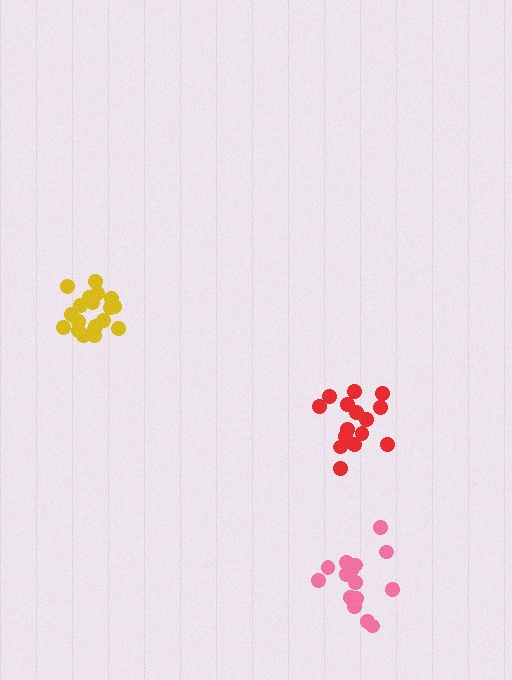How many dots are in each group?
Group 1: 15 dots, Group 2: 19 dots, Group 3: 15 dots (49 total).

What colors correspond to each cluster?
The clusters are colored: red, yellow, pink.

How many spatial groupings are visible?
There are 3 spatial groupings.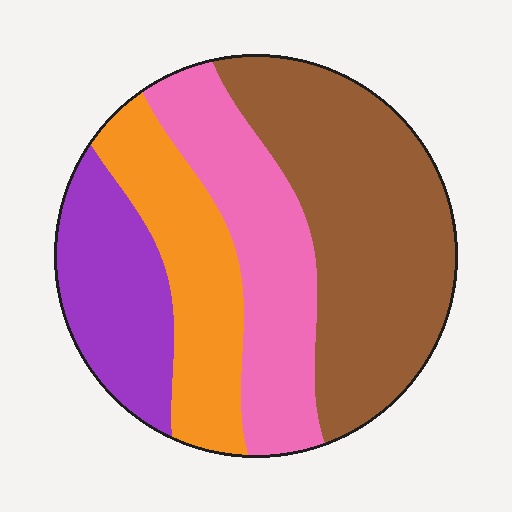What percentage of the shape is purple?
Purple takes up about one sixth (1/6) of the shape.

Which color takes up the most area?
Brown, at roughly 40%.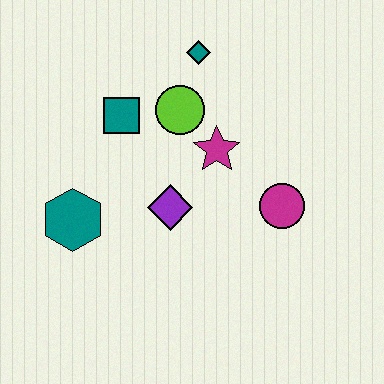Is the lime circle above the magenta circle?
Yes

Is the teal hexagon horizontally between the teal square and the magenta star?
No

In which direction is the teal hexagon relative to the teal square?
The teal hexagon is below the teal square.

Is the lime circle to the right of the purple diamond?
Yes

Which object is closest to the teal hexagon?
The purple diamond is closest to the teal hexagon.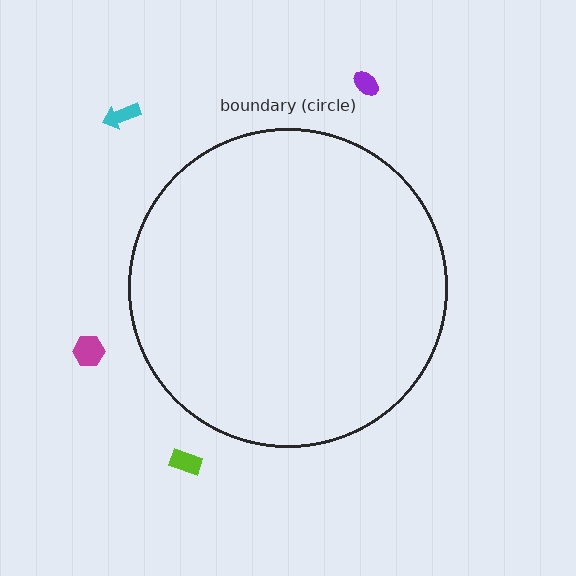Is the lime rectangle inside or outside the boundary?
Outside.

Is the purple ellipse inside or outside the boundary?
Outside.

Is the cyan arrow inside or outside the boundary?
Outside.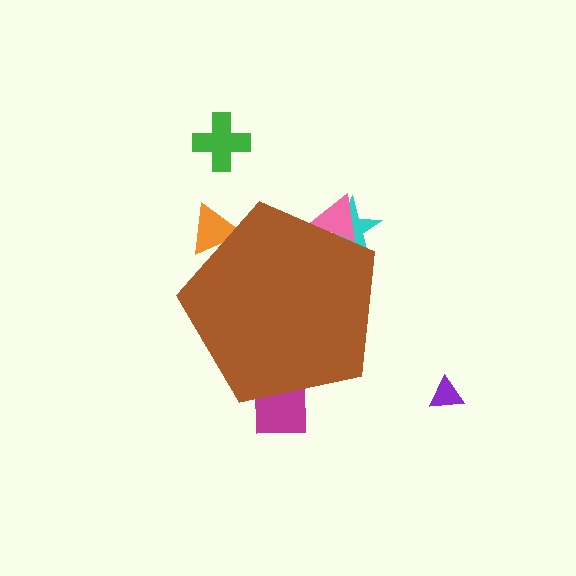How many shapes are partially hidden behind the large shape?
4 shapes are partially hidden.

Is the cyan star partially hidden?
Yes, the cyan star is partially hidden behind the brown pentagon.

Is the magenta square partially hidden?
Yes, the magenta square is partially hidden behind the brown pentagon.